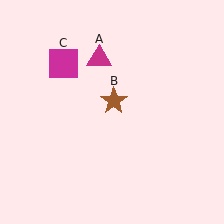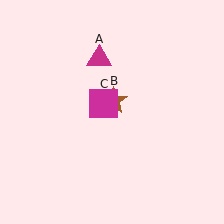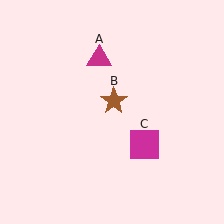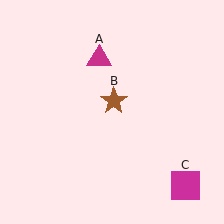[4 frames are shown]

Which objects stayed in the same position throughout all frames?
Magenta triangle (object A) and brown star (object B) remained stationary.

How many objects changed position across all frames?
1 object changed position: magenta square (object C).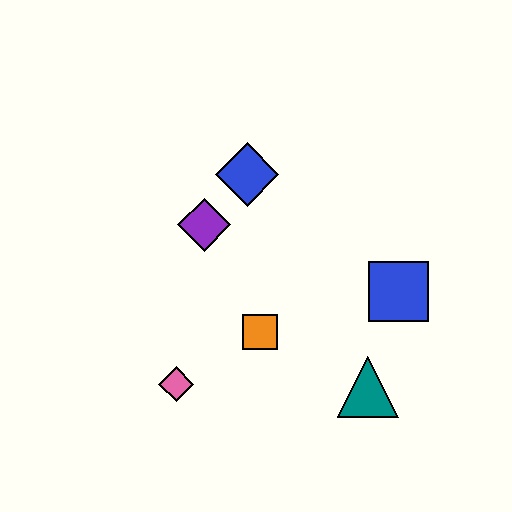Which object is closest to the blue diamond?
The purple diamond is closest to the blue diamond.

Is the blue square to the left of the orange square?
No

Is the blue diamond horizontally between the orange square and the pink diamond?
Yes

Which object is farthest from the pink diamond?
The blue square is farthest from the pink diamond.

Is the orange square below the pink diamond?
No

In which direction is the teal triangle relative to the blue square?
The teal triangle is below the blue square.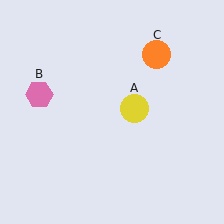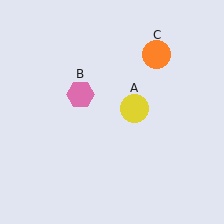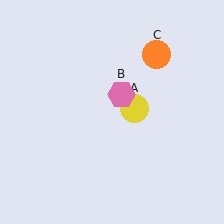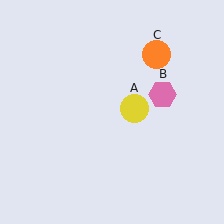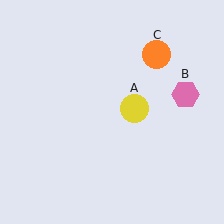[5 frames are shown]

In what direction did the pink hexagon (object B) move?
The pink hexagon (object B) moved right.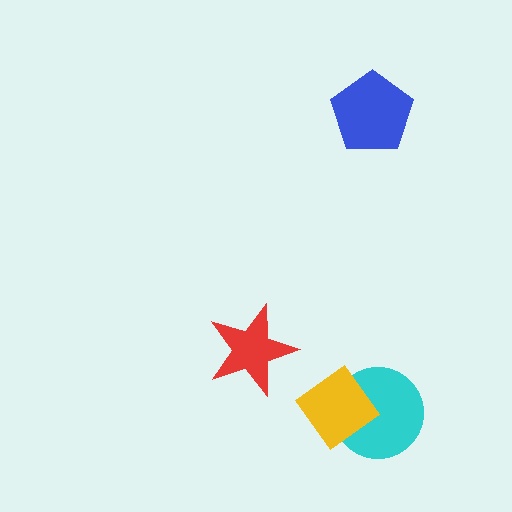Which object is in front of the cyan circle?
The yellow diamond is in front of the cyan circle.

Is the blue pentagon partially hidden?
No, no other shape covers it.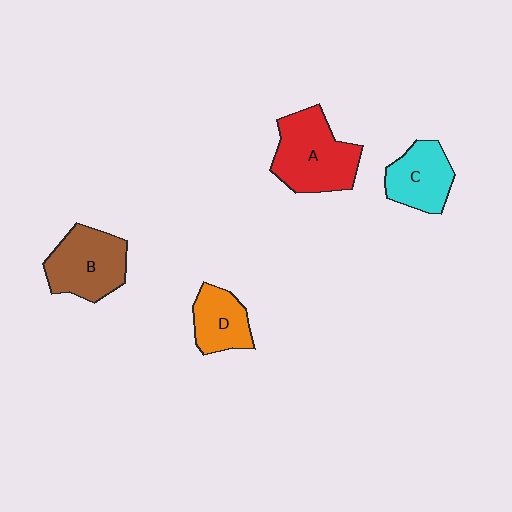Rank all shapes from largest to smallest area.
From largest to smallest: A (red), B (brown), C (cyan), D (orange).